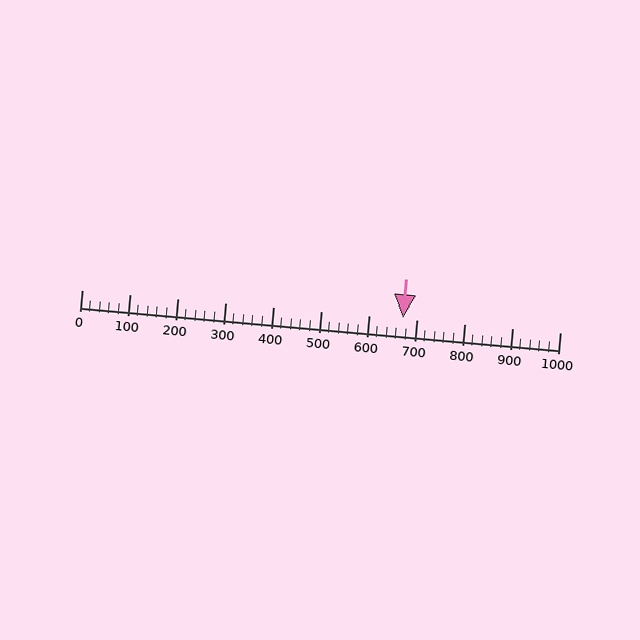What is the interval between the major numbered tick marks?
The major tick marks are spaced 100 units apart.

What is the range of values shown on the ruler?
The ruler shows values from 0 to 1000.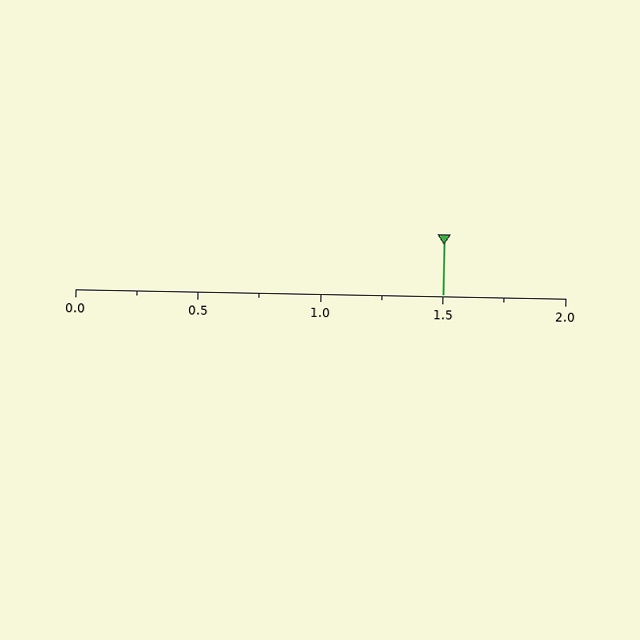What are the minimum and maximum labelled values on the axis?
The axis runs from 0.0 to 2.0.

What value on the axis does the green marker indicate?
The marker indicates approximately 1.5.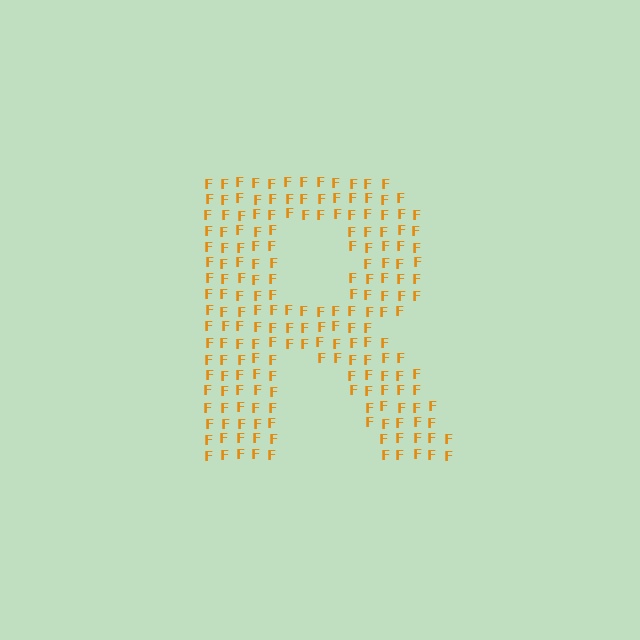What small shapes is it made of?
It is made of small letter F's.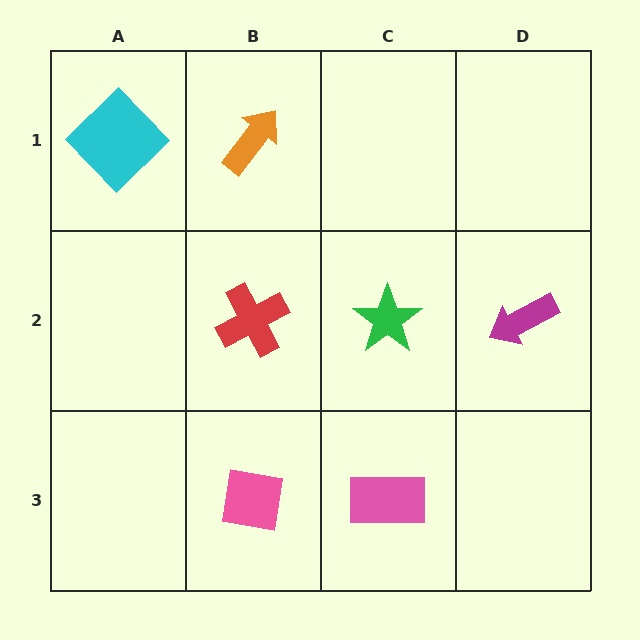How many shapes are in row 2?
3 shapes.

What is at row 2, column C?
A green star.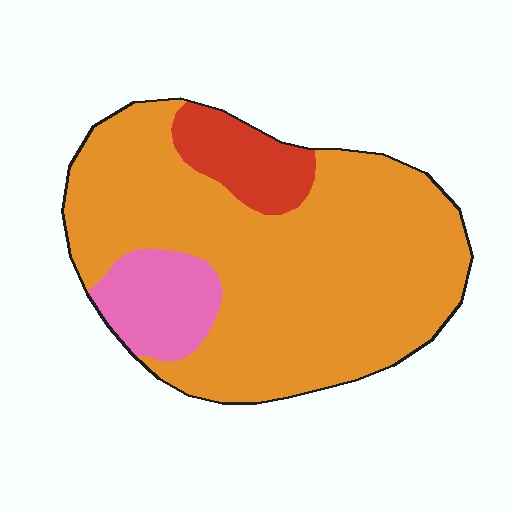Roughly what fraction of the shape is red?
Red takes up about one tenth (1/10) of the shape.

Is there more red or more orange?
Orange.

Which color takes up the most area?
Orange, at roughly 75%.